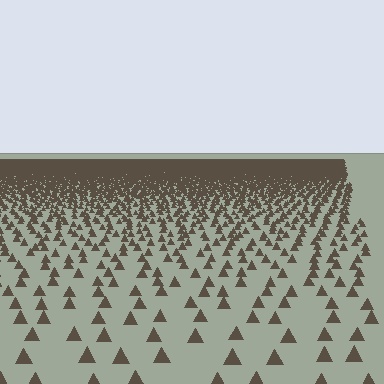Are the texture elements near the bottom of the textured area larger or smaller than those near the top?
Larger. Near the bottom, elements are closer to the viewer and appear at a bigger on-screen size.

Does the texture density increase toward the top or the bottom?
Density increases toward the top.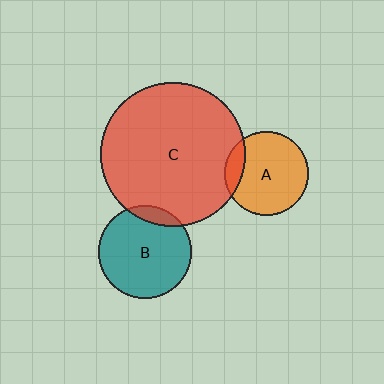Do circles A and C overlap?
Yes.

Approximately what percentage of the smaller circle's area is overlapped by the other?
Approximately 15%.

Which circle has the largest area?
Circle C (red).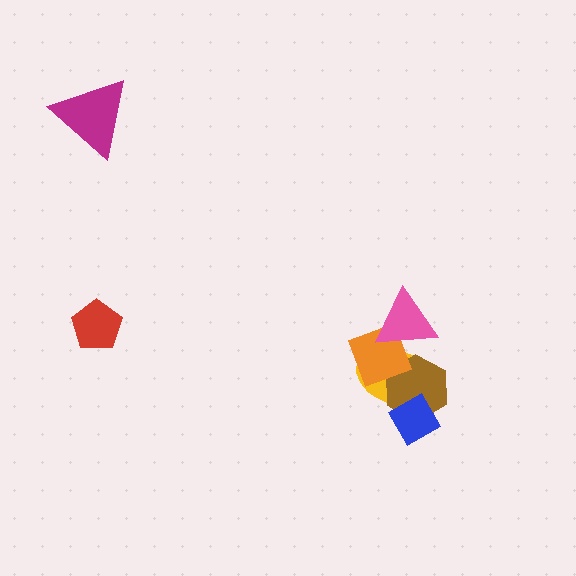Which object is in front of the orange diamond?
The pink triangle is in front of the orange diamond.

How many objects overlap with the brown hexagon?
3 objects overlap with the brown hexagon.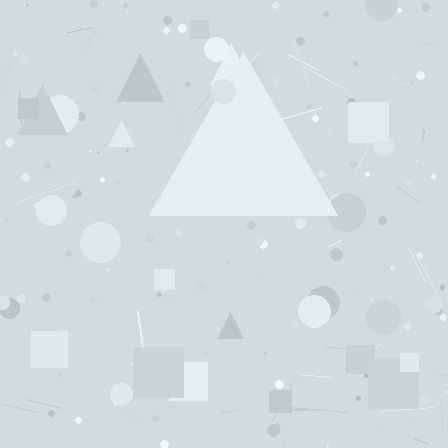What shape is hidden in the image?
A triangle is hidden in the image.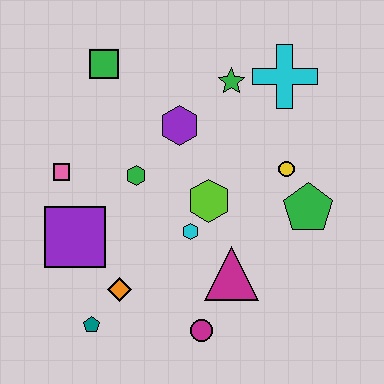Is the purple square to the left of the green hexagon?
Yes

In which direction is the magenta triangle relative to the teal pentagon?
The magenta triangle is to the right of the teal pentagon.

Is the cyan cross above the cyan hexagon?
Yes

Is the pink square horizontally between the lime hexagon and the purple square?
No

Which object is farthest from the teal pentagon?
The cyan cross is farthest from the teal pentagon.